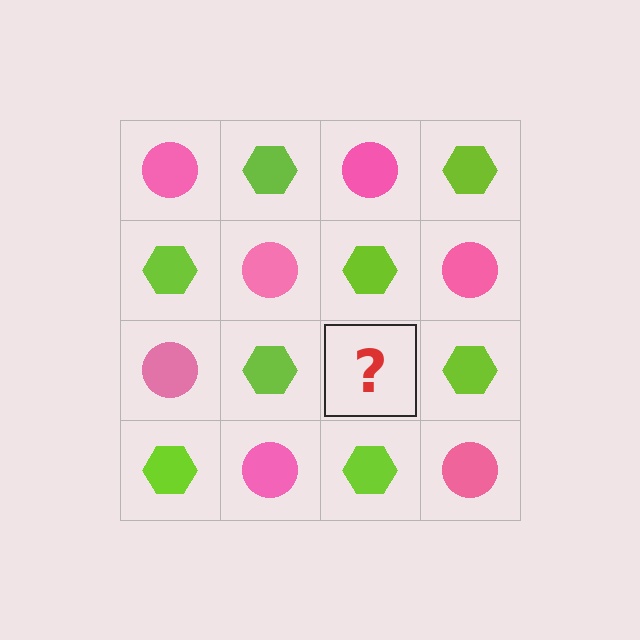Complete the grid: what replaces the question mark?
The question mark should be replaced with a pink circle.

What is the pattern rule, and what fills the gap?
The rule is that it alternates pink circle and lime hexagon in a checkerboard pattern. The gap should be filled with a pink circle.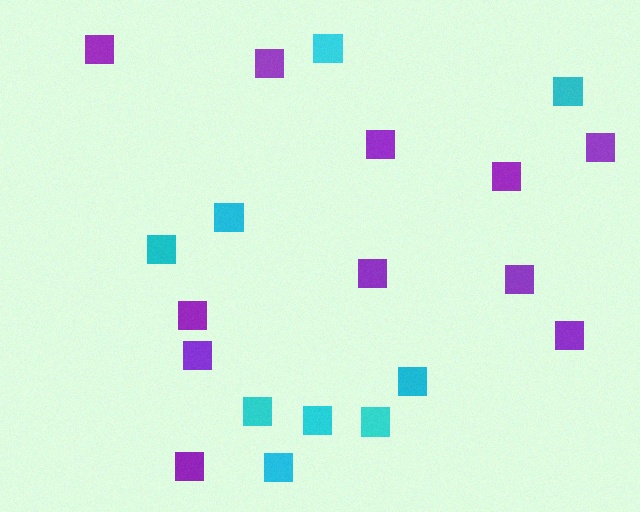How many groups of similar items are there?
There are 2 groups: one group of purple squares (11) and one group of cyan squares (9).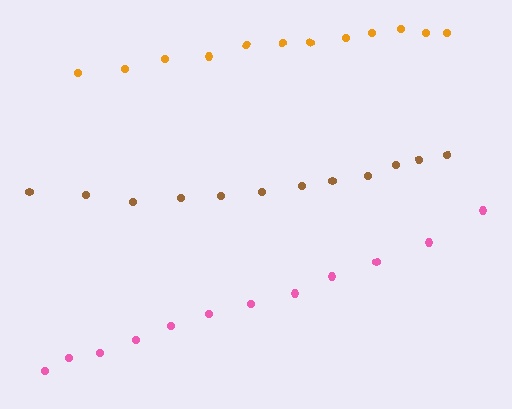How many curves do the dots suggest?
There are 3 distinct paths.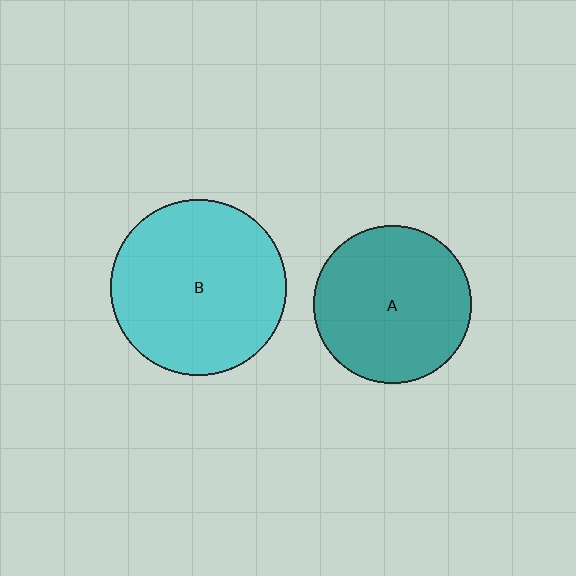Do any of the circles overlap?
No, none of the circles overlap.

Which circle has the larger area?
Circle B (cyan).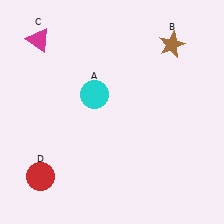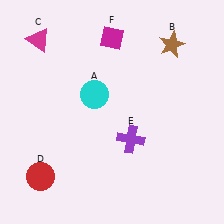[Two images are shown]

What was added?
A purple cross (E), a magenta diamond (F) were added in Image 2.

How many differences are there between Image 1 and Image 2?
There are 2 differences between the two images.